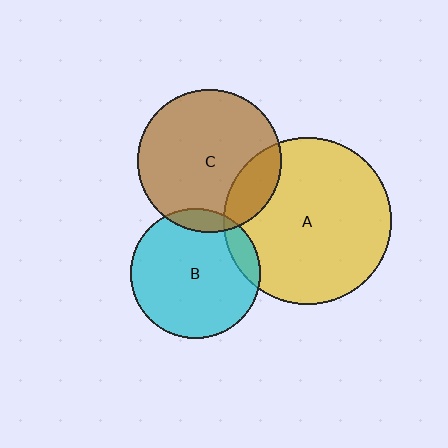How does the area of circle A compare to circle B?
Approximately 1.7 times.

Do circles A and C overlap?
Yes.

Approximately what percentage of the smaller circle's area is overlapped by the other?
Approximately 20%.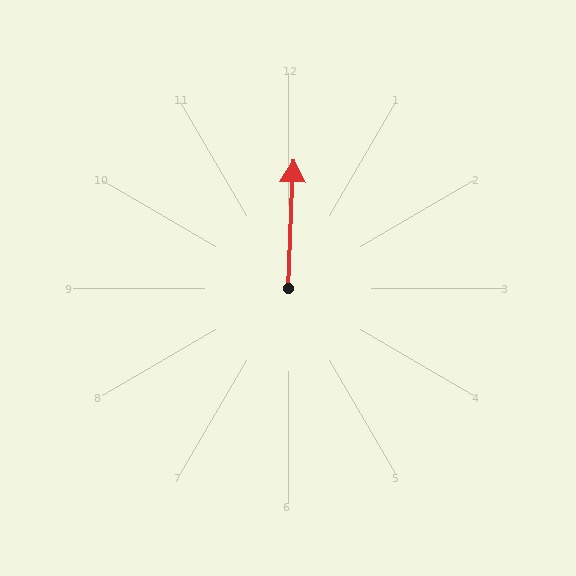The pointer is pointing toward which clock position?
Roughly 12 o'clock.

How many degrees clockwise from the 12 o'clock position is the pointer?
Approximately 3 degrees.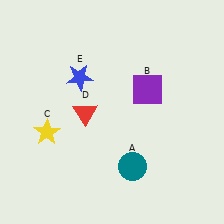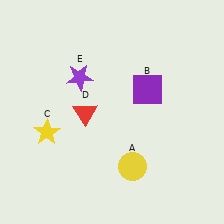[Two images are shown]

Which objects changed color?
A changed from teal to yellow. E changed from blue to purple.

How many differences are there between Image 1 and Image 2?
There are 2 differences between the two images.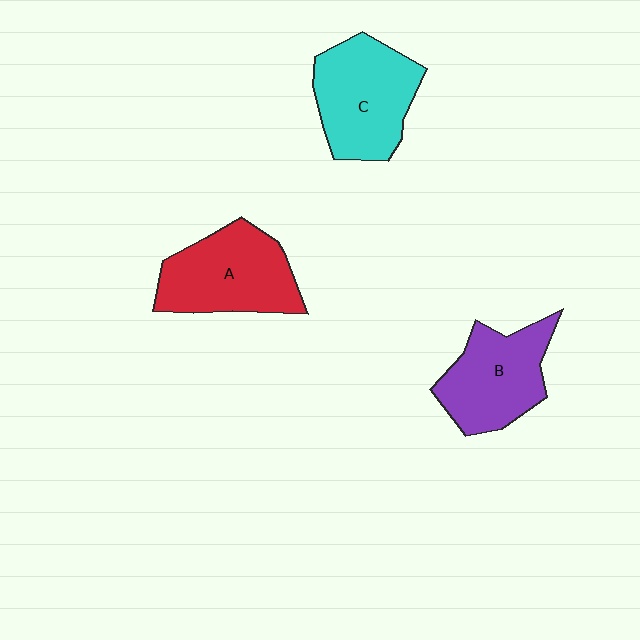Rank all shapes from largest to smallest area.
From largest to smallest: C (cyan), A (red), B (purple).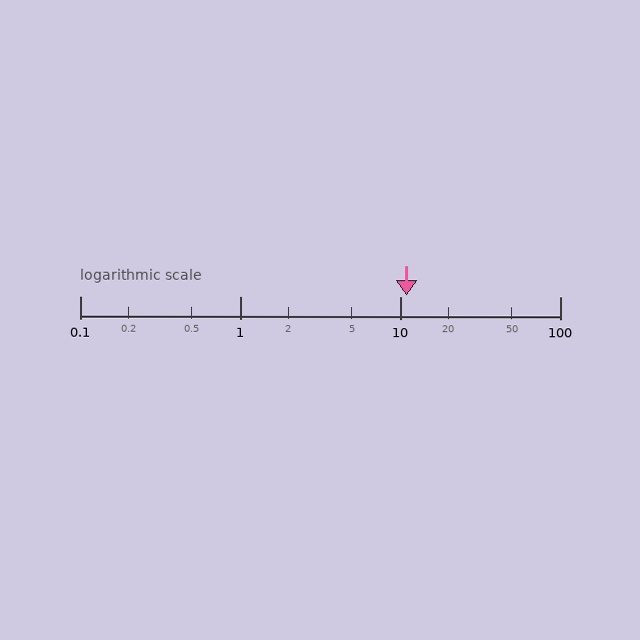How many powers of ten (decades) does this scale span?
The scale spans 3 decades, from 0.1 to 100.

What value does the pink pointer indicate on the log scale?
The pointer indicates approximately 11.